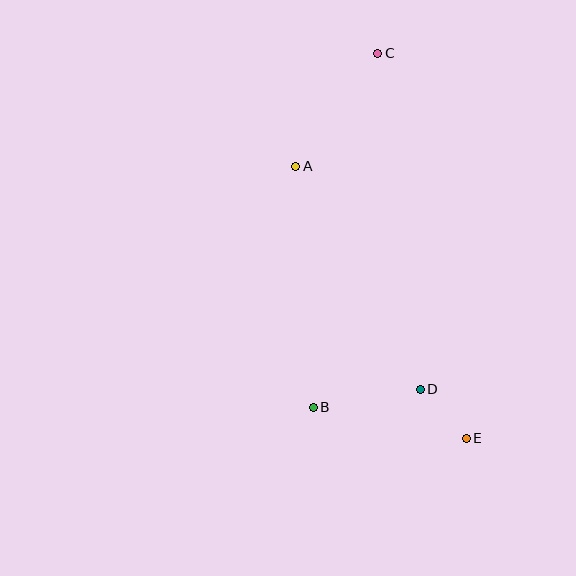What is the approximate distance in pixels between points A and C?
The distance between A and C is approximately 139 pixels.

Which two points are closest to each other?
Points D and E are closest to each other.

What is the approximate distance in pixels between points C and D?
The distance between C and D is approximately 338 pixels.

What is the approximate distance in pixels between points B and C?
The distance between B and C is approximately 360 pixels.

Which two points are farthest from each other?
Points C and E are farthest from each other.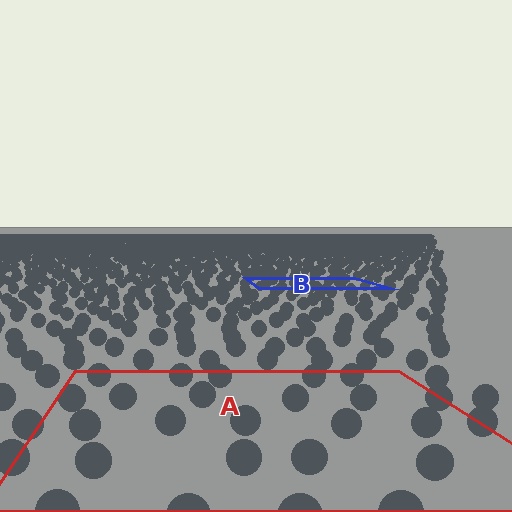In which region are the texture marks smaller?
The texture marks are smaller in region B, because it is farther away.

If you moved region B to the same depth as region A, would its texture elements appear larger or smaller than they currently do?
They would appear larger. At a closer depth, the same texture elements are projected at a bigger on-screen size.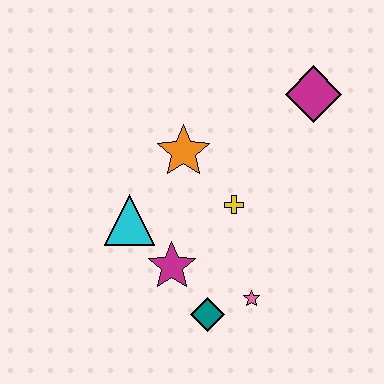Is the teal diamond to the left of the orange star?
No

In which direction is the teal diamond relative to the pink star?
The teal diamond is to the left of the pink star.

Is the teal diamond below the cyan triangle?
Yes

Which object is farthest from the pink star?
The magenta diamond is farthest from the pink star.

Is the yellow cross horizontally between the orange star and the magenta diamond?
Yes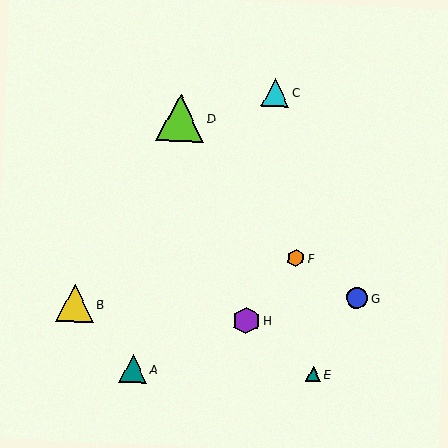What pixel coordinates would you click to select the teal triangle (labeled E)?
Click at (313, 374) to select the teal triangle E.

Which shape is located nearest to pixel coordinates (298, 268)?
The orange hexagon (labeled F) at (296, 258) is nearest to that location.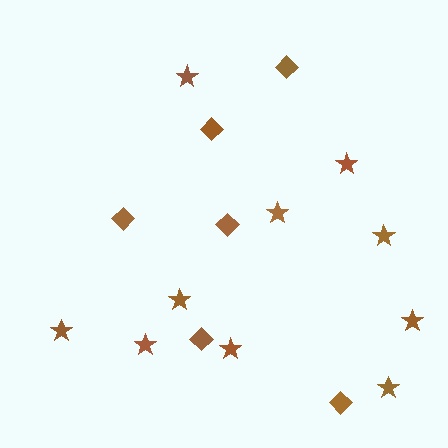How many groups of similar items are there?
There are 2 groups: one group of stars (10) and one group of diamonds (6).